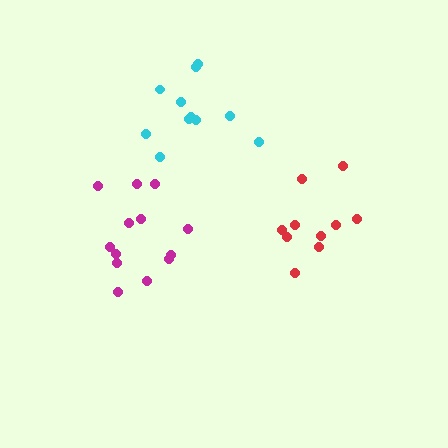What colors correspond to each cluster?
The clusters are colored: red, magenta, cyan.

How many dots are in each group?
Group 1: 10 dots, Group 2: 13 dots, Group 3: 11 dots (34 total).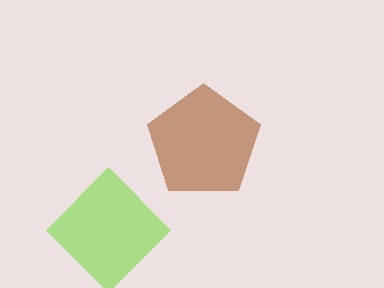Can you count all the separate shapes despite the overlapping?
Yes, there are 2 separate shapes.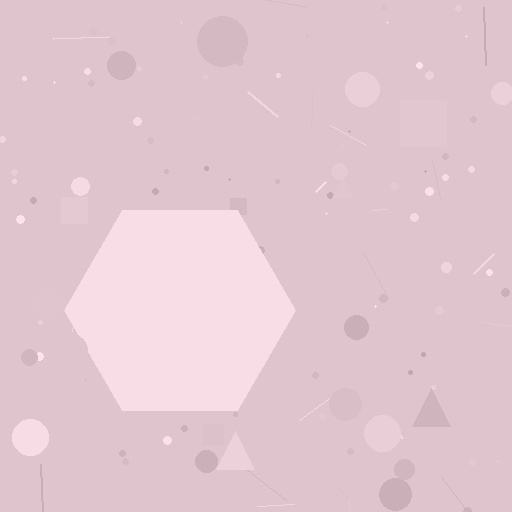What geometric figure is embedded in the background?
A hexagon is embedded in the background.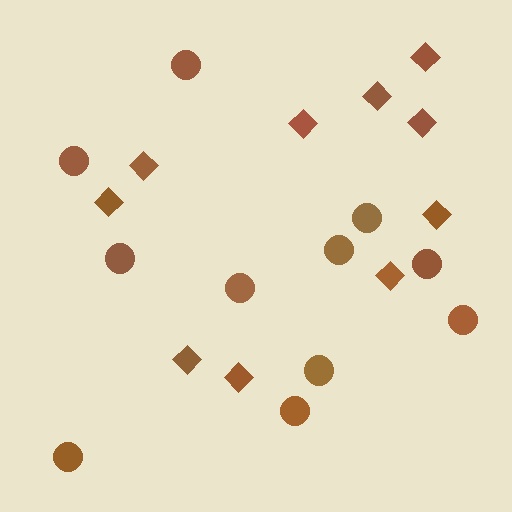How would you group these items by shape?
There are 2 groups: one group of circles (11) and one group of diamonds (10).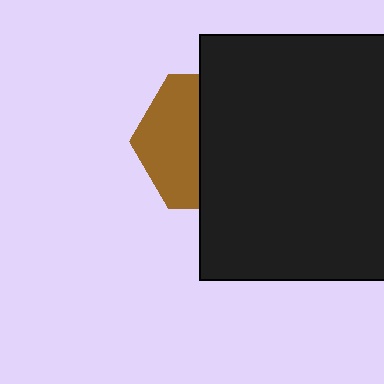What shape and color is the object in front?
The object in front is a black square.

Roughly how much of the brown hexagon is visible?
A small part of it is visible (roughly 44%).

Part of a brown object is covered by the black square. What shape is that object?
It is a hexagon.